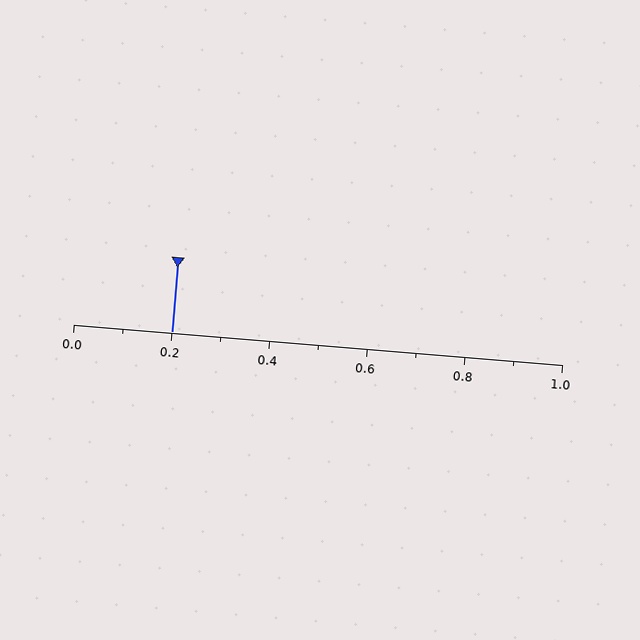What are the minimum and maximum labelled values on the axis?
The axis runs from 0.0 to 1.0.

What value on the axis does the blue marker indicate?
The marker indicates approximately 0.2.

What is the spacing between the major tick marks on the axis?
The major ticks are spaced 0.2 apart.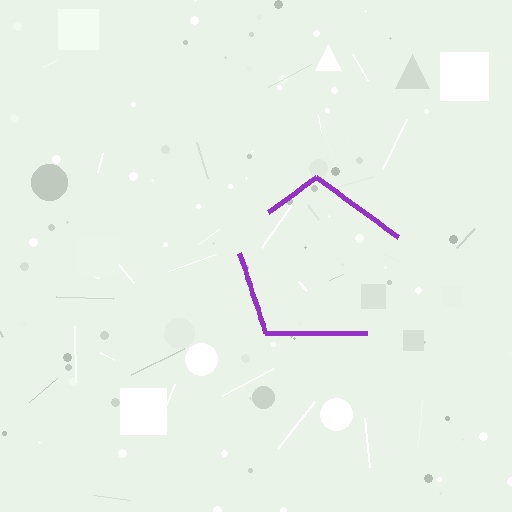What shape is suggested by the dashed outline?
The dashed outline suggests a pentagon.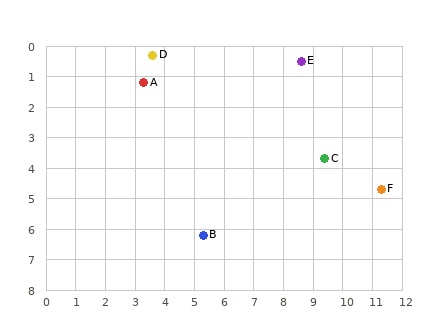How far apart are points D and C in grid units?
Points D and C are about 6.7 grid units apart.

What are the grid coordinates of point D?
Point D is at approximately (3.6, 0.3).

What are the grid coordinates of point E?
Point E is at approximately (8.6, 0.5).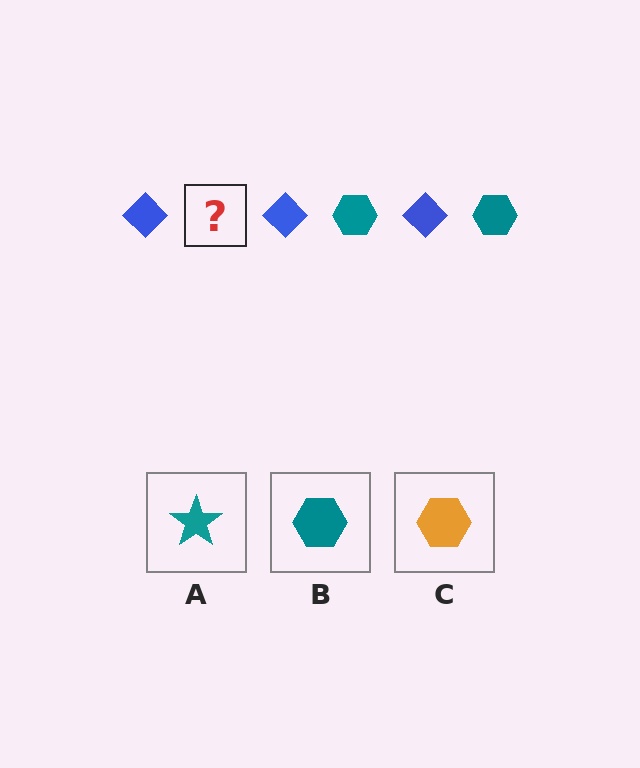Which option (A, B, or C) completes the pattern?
B.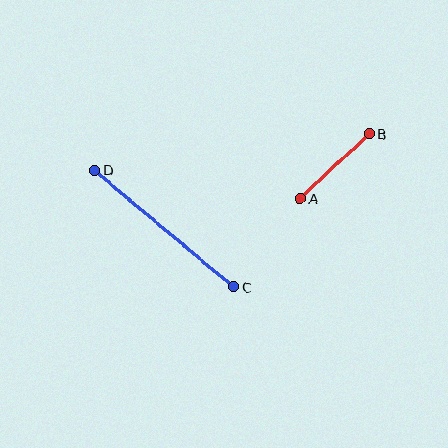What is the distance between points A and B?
The distance is approximately 95 pixels.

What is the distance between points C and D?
The distance is approximately 181 pixels.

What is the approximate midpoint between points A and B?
The midpoint is at approximately (335, 166) pixels.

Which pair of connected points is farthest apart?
Points C and D are farthest apart.